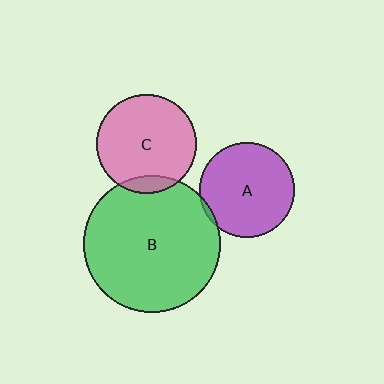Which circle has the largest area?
Circle B (green).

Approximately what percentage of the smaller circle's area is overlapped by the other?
Approximately 5%.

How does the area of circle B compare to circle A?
Approximately 2.1 times.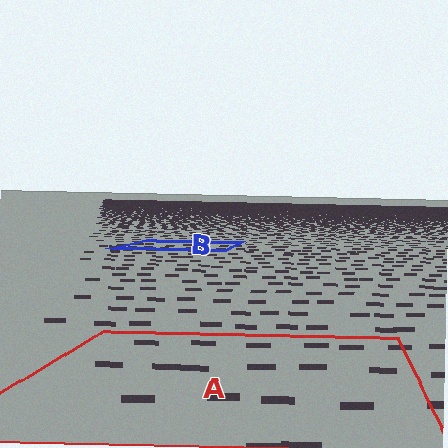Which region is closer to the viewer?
Region A is closer. The texture elements there are larger and more spread out.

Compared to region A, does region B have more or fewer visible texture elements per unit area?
Region B has more texture elements per unit area — they are packed more densely because it is farther away.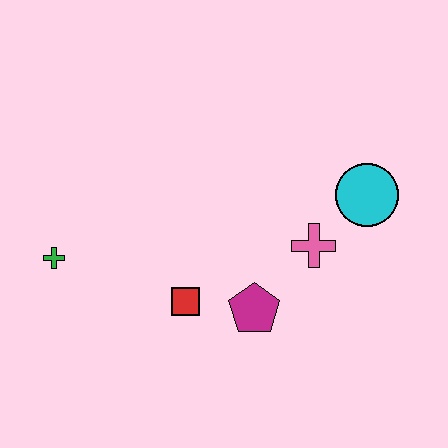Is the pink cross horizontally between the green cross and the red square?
No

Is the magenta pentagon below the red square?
Yes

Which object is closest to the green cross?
The red square is closest to the green cross.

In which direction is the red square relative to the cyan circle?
The red square is to the left of the cyan circle.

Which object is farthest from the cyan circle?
The green cross is farthest from the cyan circle.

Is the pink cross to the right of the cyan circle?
No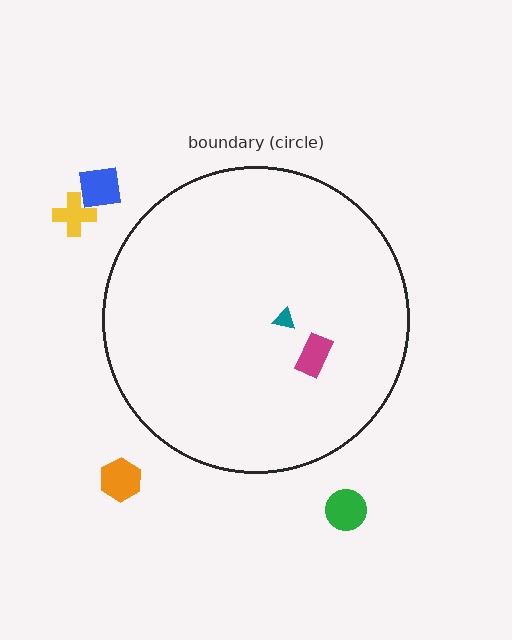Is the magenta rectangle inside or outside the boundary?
Inside.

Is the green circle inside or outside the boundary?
Outside.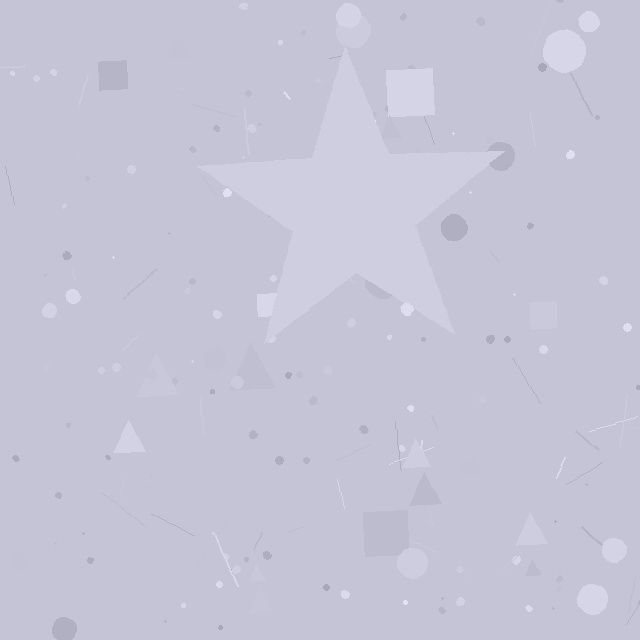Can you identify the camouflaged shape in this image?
The camouflaged shape is a star.